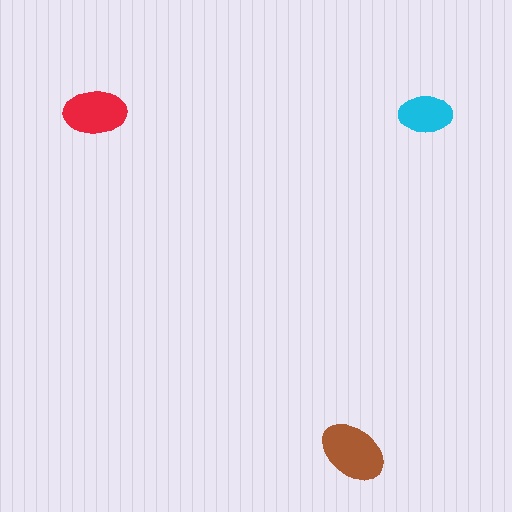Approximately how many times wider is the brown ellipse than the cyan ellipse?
About 1.5 times wider.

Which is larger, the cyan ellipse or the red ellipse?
The red one.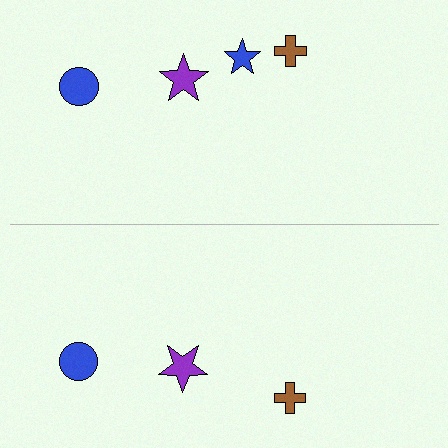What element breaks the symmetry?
A blue star is missing from the bottom side.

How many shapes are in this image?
There are 7 shapes in this image.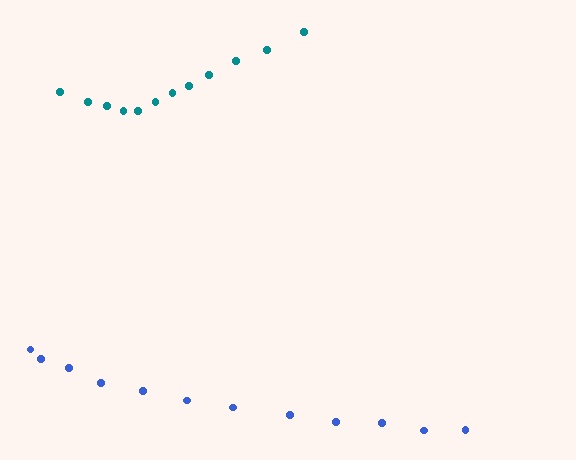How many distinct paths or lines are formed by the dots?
There are 2 distinct paths.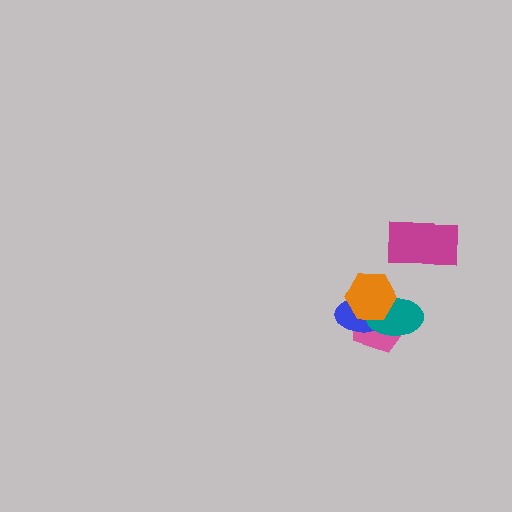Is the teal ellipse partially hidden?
Yes, it is partially covered by another shape.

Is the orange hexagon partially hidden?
No, no other shape covers it.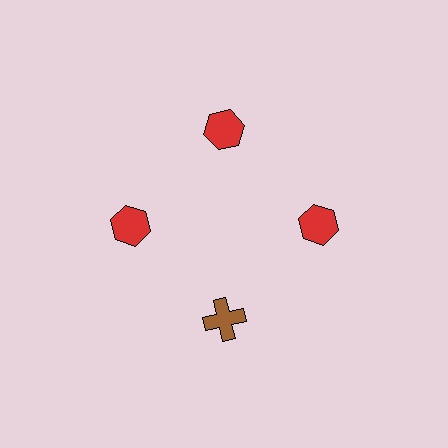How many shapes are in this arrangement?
There are 4 shapes arranged in a ring pattern.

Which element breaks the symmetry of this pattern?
The brown cross at roughly the 6 o'clock position breaks the symmetry. All other shapes are red hexagons.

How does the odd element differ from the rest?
It differs in both color (brown instead of red) and shape (cross instead of hexagon).